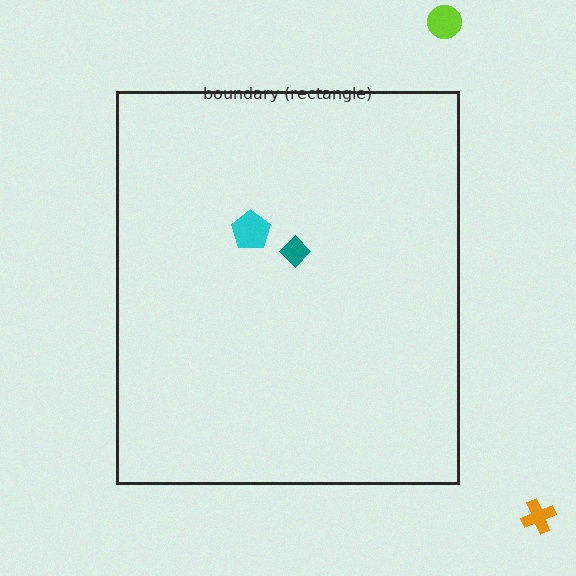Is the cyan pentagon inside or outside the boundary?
Inside.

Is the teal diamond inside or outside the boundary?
Inside.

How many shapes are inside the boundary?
2 inside, 2 outside.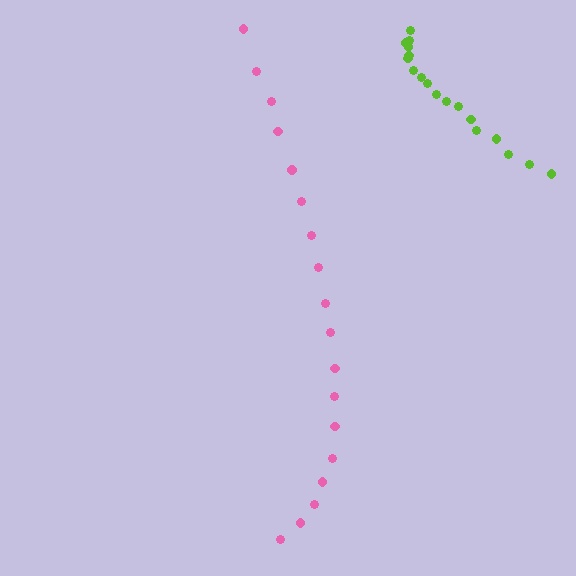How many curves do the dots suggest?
There are 2 distinct paths.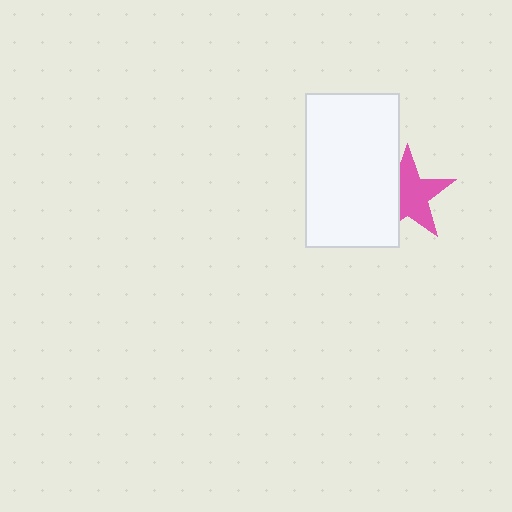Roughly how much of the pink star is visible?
Most of it is visible (roughly 67%).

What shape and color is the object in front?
The object in front is a white rectangle.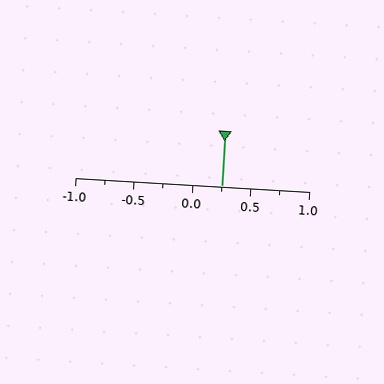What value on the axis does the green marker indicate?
The marker indicates approximately 0.25.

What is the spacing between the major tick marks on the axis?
The major ticks are spaced 0.5 apart.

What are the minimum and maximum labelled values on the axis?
The axis runs from -1.0 to 1.0.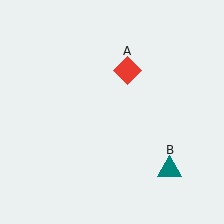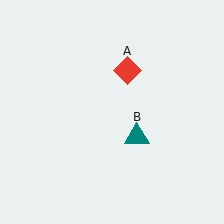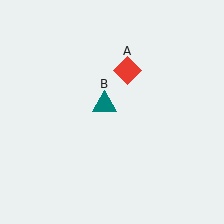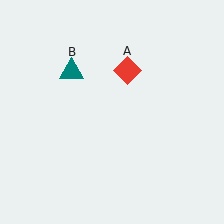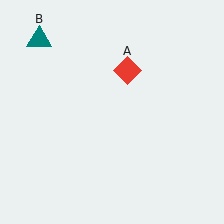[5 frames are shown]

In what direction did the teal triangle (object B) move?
The teal triangle (object B) moved up and to the left.